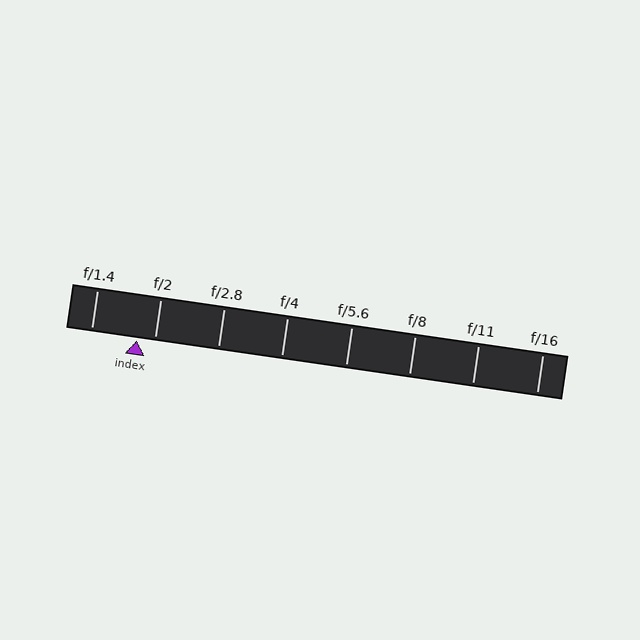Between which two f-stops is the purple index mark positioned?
The index mark is between f/1.4 and f/2.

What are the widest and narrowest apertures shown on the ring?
The widest aperture shown is f/1.4 and the narrowest is f/16.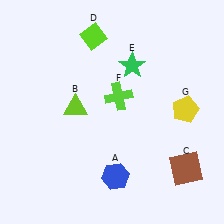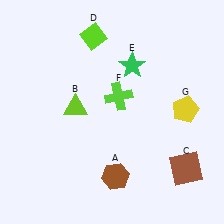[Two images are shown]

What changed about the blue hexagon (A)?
In Image 1, A is blue. In Image 2, it changed to brown.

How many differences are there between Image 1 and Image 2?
There is 1 difference between the two images.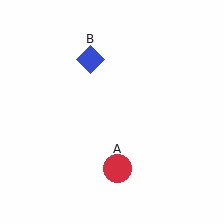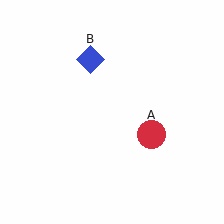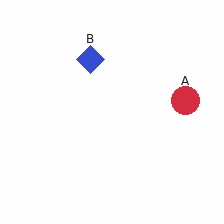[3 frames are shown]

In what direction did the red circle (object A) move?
The red circle (object A) moved up and to the right.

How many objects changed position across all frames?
1 object changed position: red circle (object A).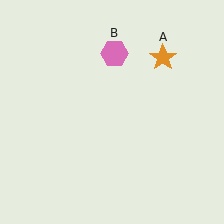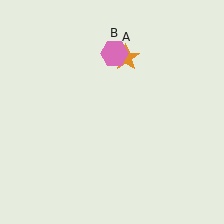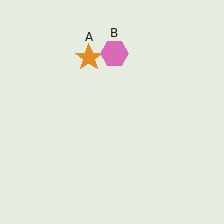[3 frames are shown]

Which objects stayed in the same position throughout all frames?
Pink hexagon (object B) remained stationary.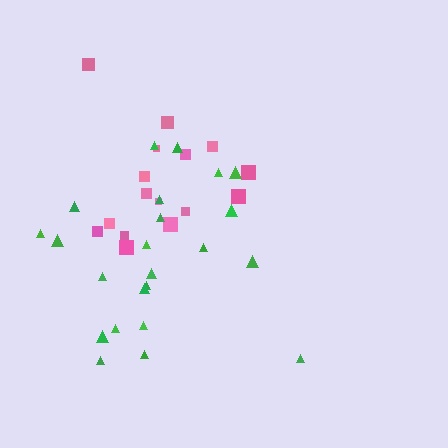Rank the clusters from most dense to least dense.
pink, green.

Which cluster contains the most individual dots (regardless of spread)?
Green (23).